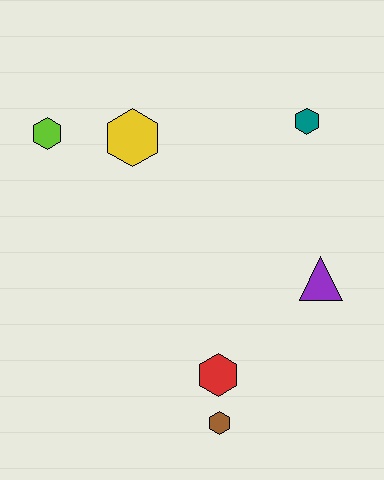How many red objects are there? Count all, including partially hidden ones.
There is 1 red object.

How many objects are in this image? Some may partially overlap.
There are 6 objects.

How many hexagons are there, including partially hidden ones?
There are 5 hexagons.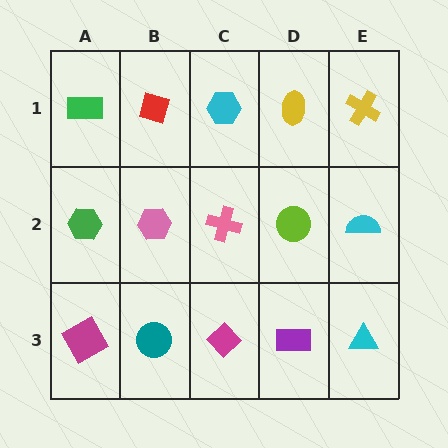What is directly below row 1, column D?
A lime circle.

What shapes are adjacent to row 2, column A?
A green rectangle (row 1, column A), a magenta square (row 3, column A), a pink hexagon (row 2, column B).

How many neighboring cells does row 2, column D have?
4.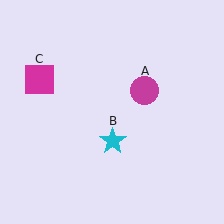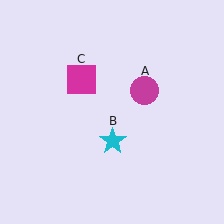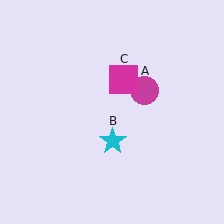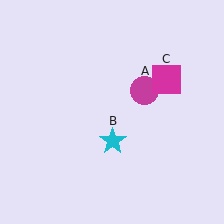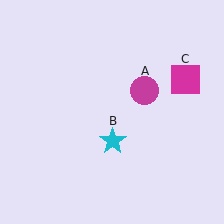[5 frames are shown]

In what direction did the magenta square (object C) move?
The magenta square (object C) moved right.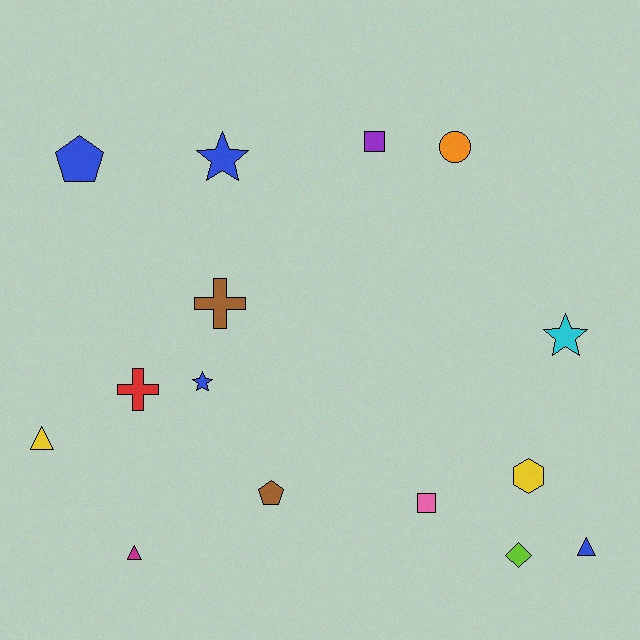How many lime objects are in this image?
There is 1 lime object.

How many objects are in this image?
There are 15 objects.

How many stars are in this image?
There are 3 stars.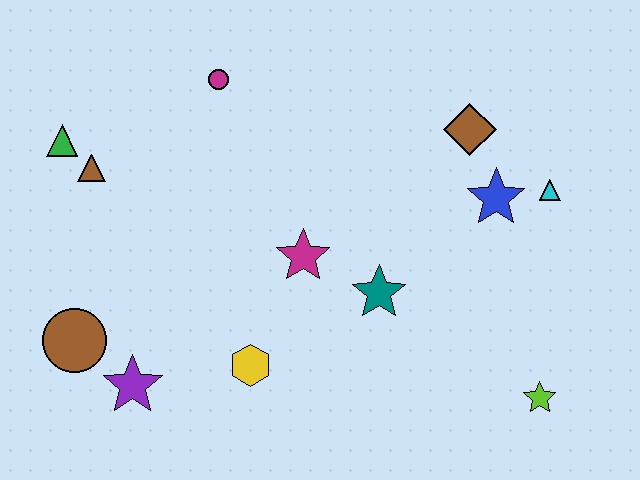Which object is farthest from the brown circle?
The cyan triangle is farthest from the brown circle.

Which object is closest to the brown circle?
The purple star is closest to the brown circle.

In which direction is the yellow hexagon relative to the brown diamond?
The yellow hexagon is below the brown diamond.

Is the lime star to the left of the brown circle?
No